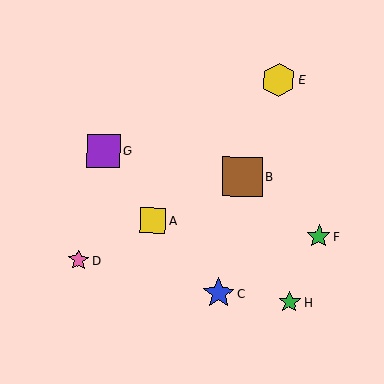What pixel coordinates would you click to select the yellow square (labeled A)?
Click at (153, 221) to select the yellow square A.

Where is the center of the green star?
The center of the green star is at (289, 302).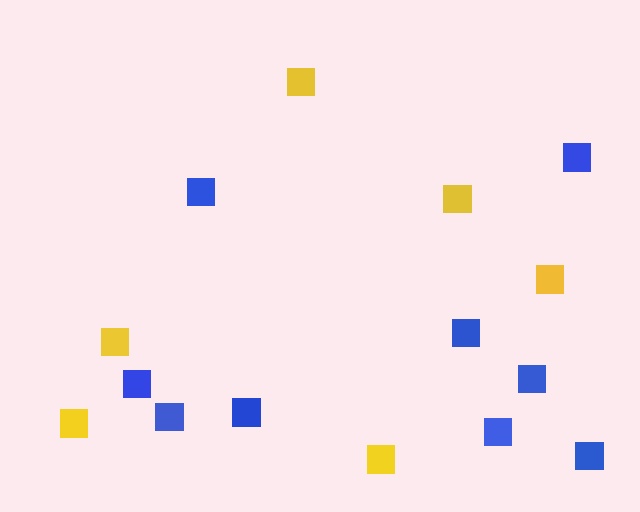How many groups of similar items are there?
There are 2 groups: one group of yellow squares (6) and one group of blue squares (9).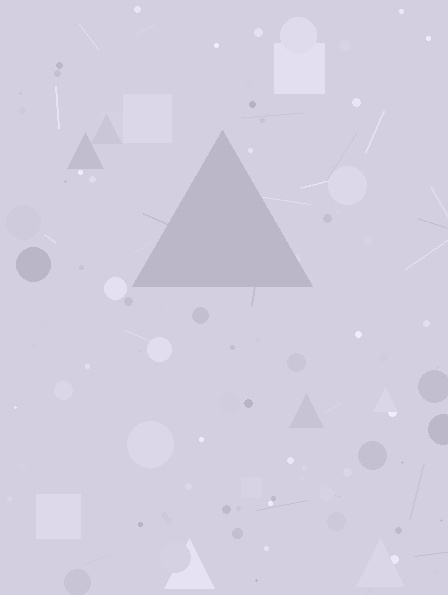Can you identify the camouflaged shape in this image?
The camouflaged shape is a triangle.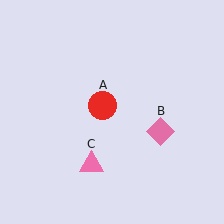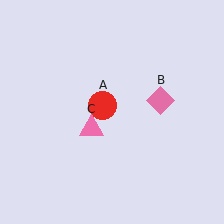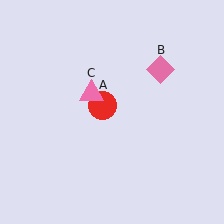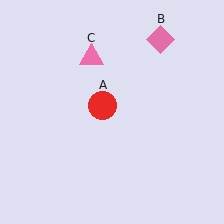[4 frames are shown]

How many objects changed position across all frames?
2 objects changed position: pink diamond (object B), pink triangle (object C).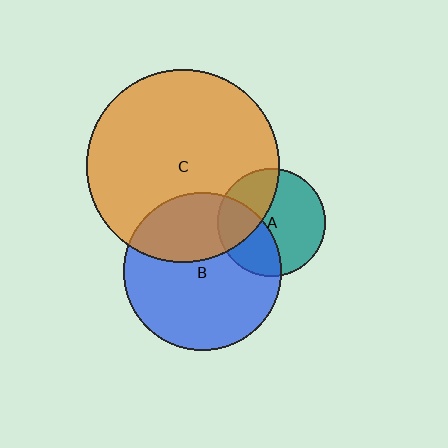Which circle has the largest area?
Circle C (orange).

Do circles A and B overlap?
Yes.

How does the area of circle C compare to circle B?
Approximately 1.5 times.